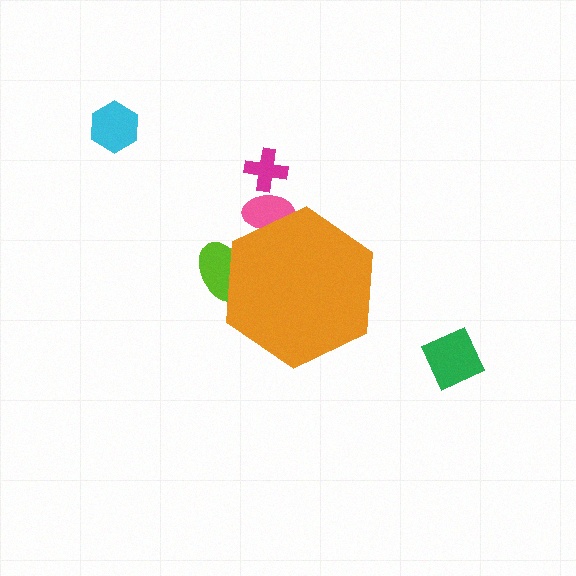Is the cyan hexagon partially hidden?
No, the cyan hexagon is fully visible.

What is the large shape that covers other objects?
An orange hexagon.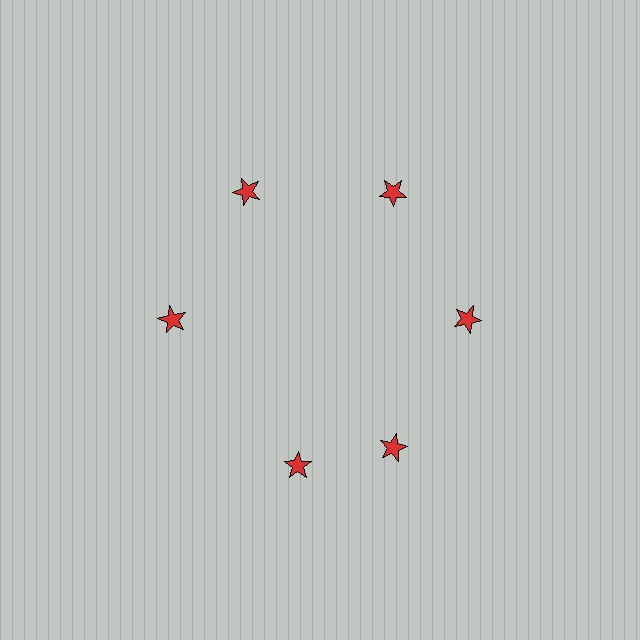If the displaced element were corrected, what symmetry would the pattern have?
It would have 6-fold rotational symmetry — the pattern would map onto itself every 60 degrees.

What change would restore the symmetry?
The symmetry would be restored by rotating it back into even spacing with its neighbors so that all 6 stars sit at equal angles and equal distance from the center.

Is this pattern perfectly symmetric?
No. The 6 red stars are arranged in a ring, but one element near the 7 o'clock position is rotated out of alignment along the ring, breaking the 6-fold rotational symmetry.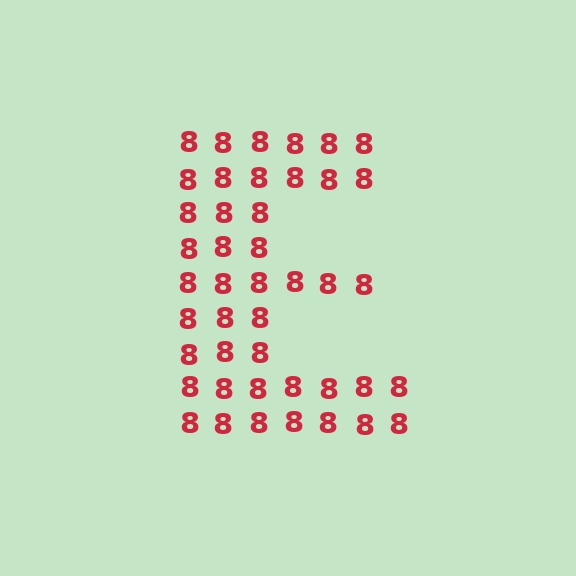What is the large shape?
The large shape is the letter E.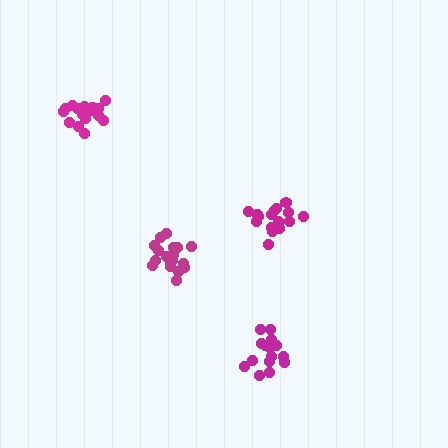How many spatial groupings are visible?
There are 4 spatial groupings.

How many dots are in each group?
Group 1: 16 dots, Group 2: 17 dots, Group 3: 19 dots, Group 4: 18 dots (70 total).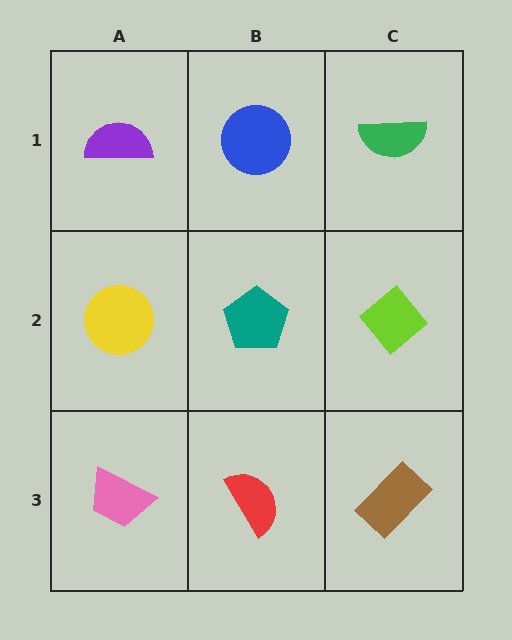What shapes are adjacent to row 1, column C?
A lime diamond (row 2, column C), a blue circle (row 1, column B).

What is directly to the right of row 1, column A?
A blue circle.